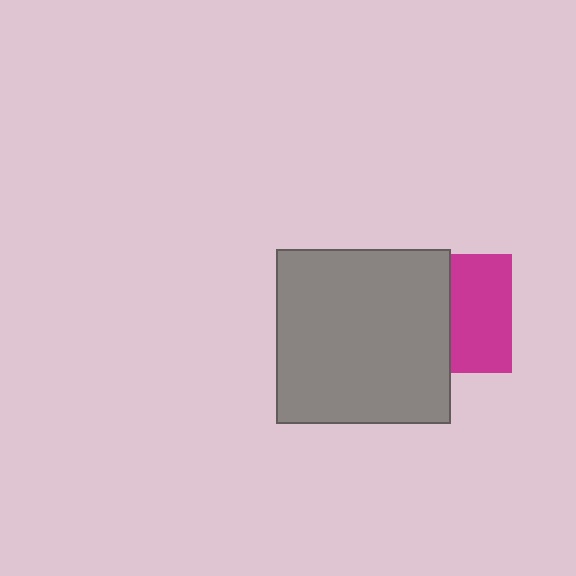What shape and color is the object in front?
The object in front is a gray square.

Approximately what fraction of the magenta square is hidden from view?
Roughly 49% of the magenta square is hidden behind the gray square.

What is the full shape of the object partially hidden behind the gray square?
The partially hidden object is a magenta square.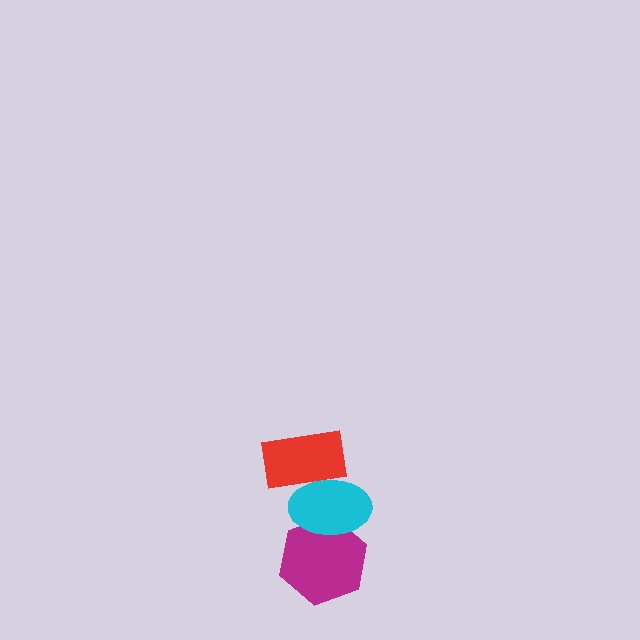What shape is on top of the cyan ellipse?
The red rectangle is on top of the cyan ellipse.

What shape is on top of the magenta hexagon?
The cyan ellipse is on top of the magenta hexagon.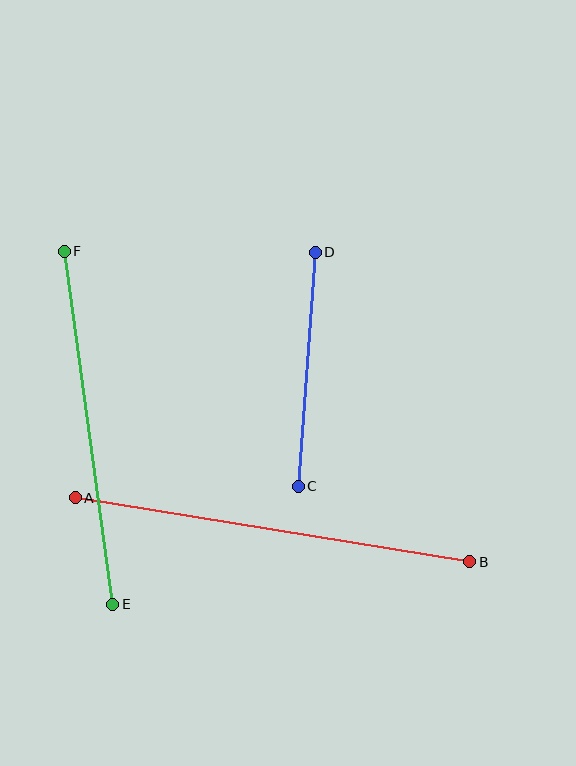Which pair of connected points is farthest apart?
Points A and B are farthest apart.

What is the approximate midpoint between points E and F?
The midpoint is at approximately (89, 428) pixels.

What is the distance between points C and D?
The distance is approximately 235 pixels.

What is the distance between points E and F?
The distance is approximately 356 pixels.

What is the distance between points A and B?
The distance is approximately 399 pixels.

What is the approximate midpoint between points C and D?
The midpoint is at approximately (307, 369) pixels.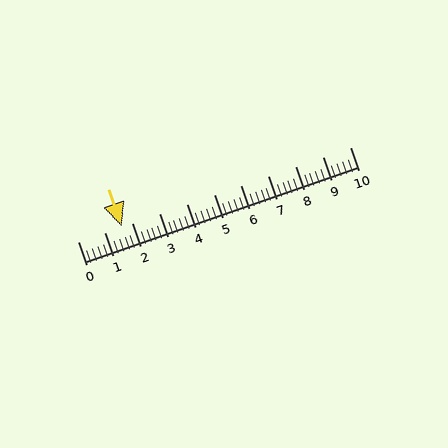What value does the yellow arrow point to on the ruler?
The yellow arrow points to approximately 1.6.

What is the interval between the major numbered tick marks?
The major tick marks are spaced 1 units apart.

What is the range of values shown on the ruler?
The ruler shows values from 0 to 10.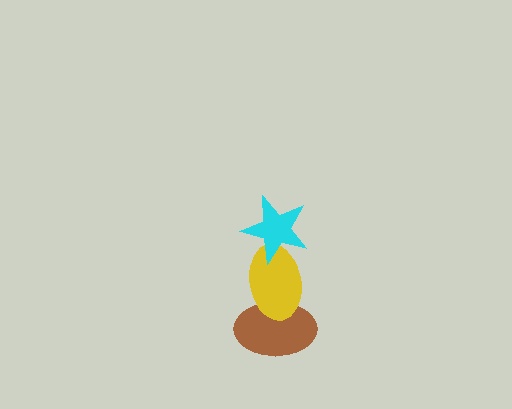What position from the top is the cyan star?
The cyan star is 1st from the top.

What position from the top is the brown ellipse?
The brown ellipse is 3rd from the top.